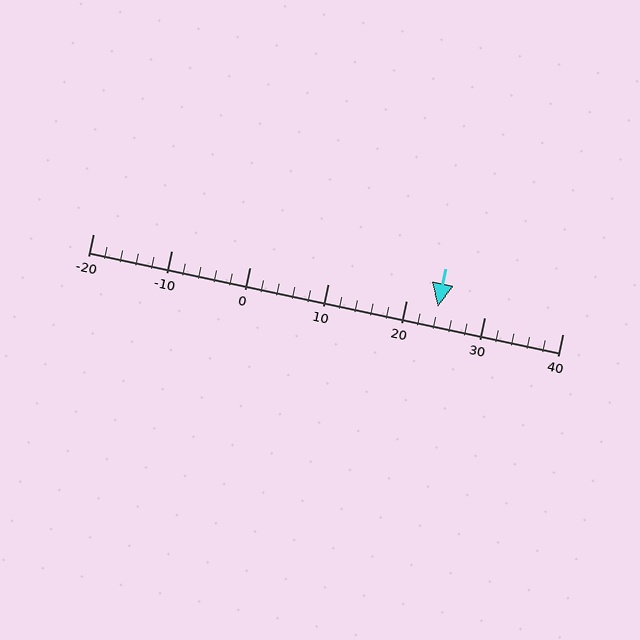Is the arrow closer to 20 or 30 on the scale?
The arrow is closer to 20.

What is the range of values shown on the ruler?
The ruler shows values from -20 to 40.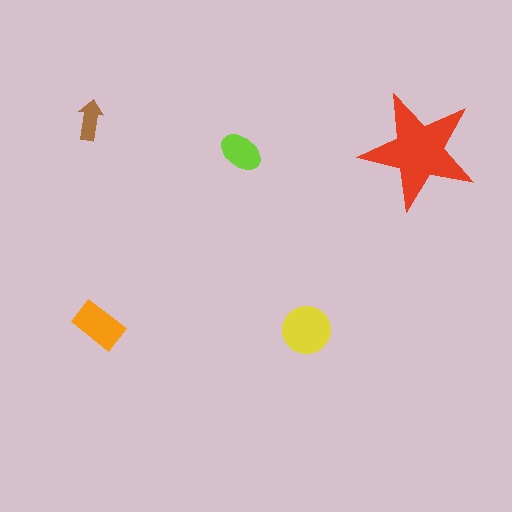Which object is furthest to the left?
The brown arrow is leftmost.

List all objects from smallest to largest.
The brown arrow, the lime ellipse, the orange rectangle, the yellow circle, the red star.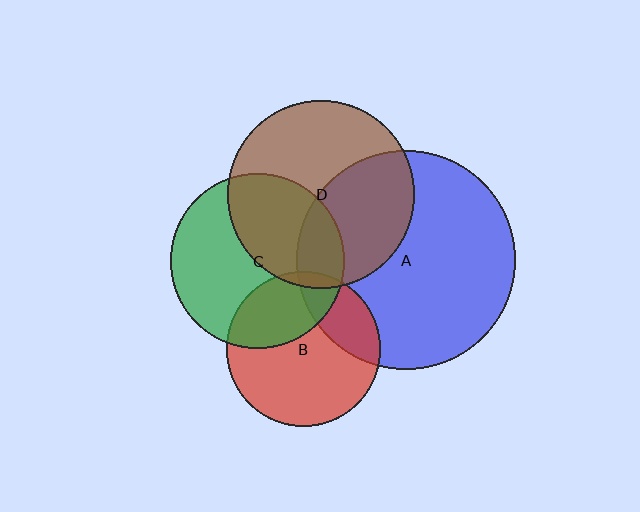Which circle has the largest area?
Circle A (blue).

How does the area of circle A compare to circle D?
Approximately 1.4 times.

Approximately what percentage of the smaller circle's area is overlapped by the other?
Approximately 5%.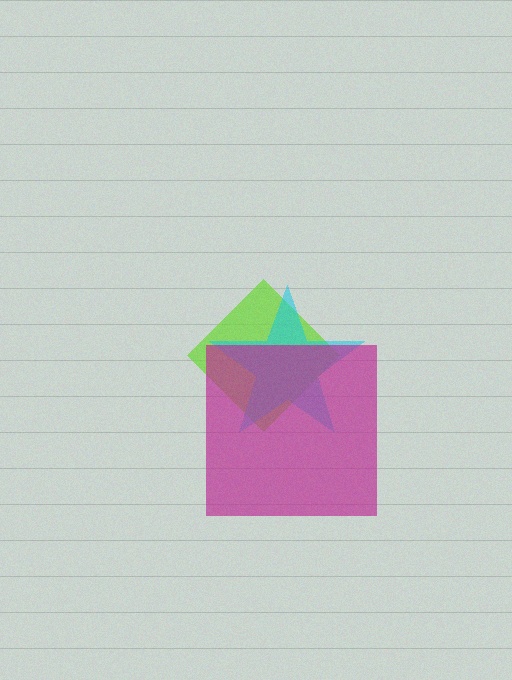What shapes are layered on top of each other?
The layered shapes are: a lime diamond, a cyan star, a magenta square.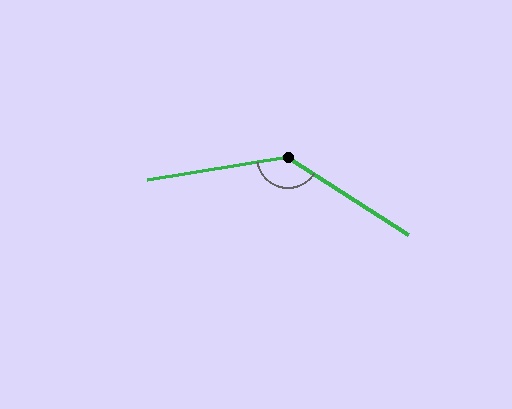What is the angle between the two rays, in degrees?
Approximately 138 degrees.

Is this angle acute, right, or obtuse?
It is obtuse.